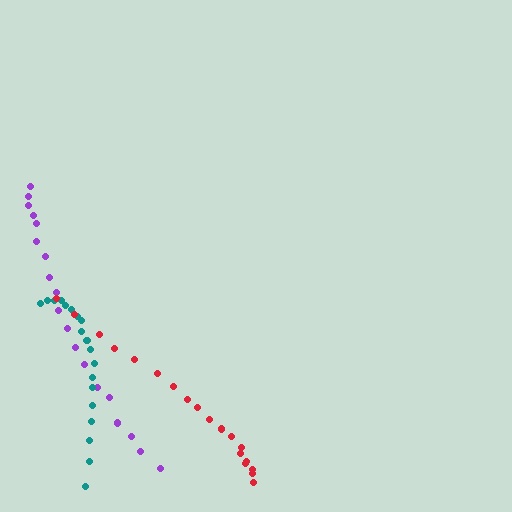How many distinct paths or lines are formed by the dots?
There are 3 distinct paths.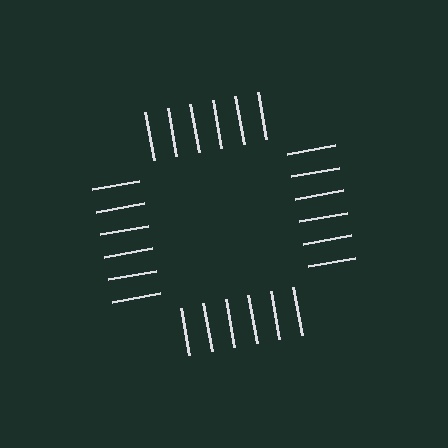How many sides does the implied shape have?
4 sides — the line-ends trace a square.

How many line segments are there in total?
24 — 6 along each of the 4 edges.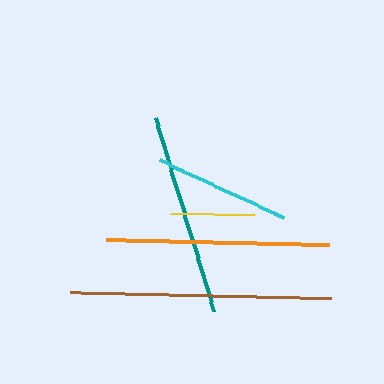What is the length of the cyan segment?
The cyan segment is approximately 137 pixels long.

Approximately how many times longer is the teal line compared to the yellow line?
The teal line is approximately 2.4 times the length of the yellow line.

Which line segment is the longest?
The brown line is the longest at approximately 261 pixels.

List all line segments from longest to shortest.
From longest to shortest: brown, orange, teal, cyan, yellow.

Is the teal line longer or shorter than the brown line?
The brown line is longer than the teal line.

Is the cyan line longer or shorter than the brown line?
The brown line is longer than the cyan line.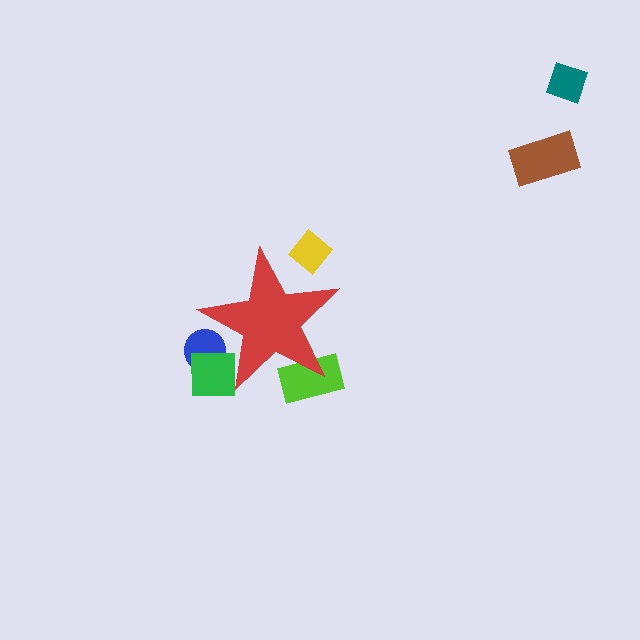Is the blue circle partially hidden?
Yes, the blue circle is partially hidden behind the red star.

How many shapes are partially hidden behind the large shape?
4 shapes are partially hidden.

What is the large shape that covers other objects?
A red star.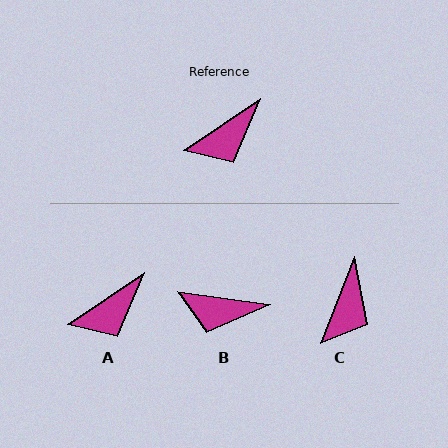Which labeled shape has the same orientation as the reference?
A.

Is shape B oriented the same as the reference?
No, it is off by about 42 degrees.